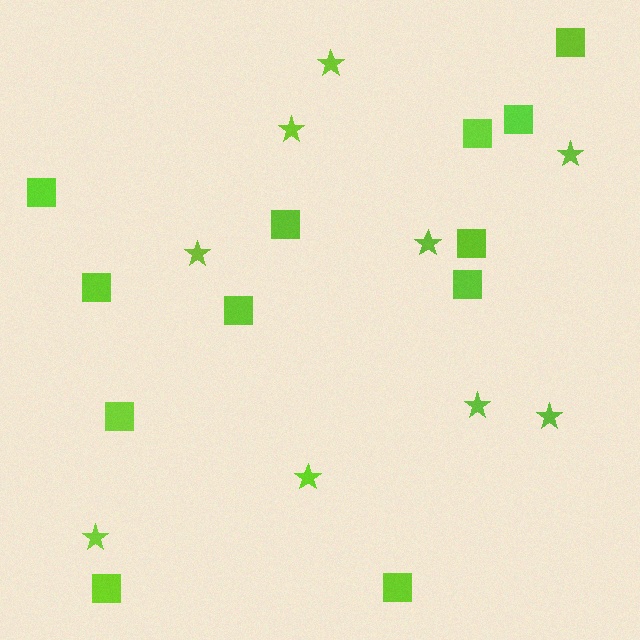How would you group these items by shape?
There are 2 groups: one group of stars (9) and one group of squares (12).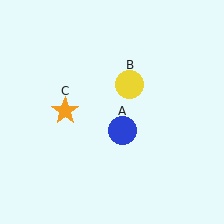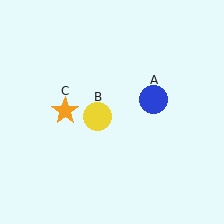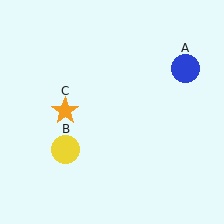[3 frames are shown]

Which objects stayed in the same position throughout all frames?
Orange star (object C) remained stationary.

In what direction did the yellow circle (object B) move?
The yellow circle (object B) moved down and to the left.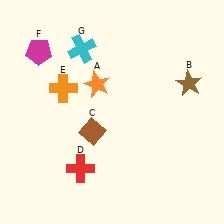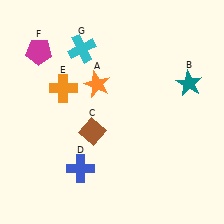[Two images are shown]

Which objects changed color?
B changed from brown to teal. D changed from red to blue.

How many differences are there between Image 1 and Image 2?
There are 2 differences between the two images.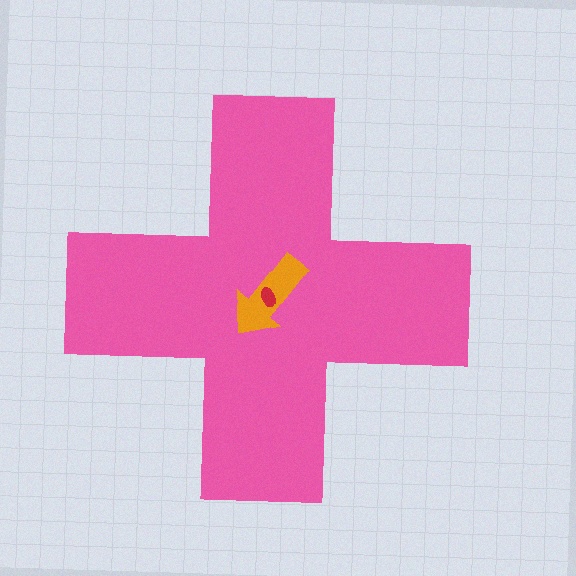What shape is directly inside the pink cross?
The orange arrow.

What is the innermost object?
The red ellipse.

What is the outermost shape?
The pink cross.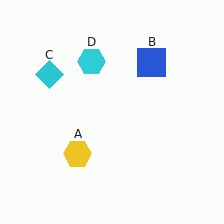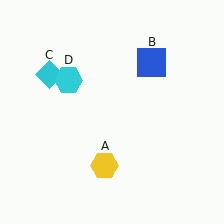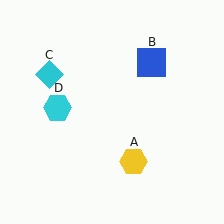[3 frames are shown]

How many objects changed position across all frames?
2 objects changed position: yellow hexagon (object A), cyan hexagon (object D).